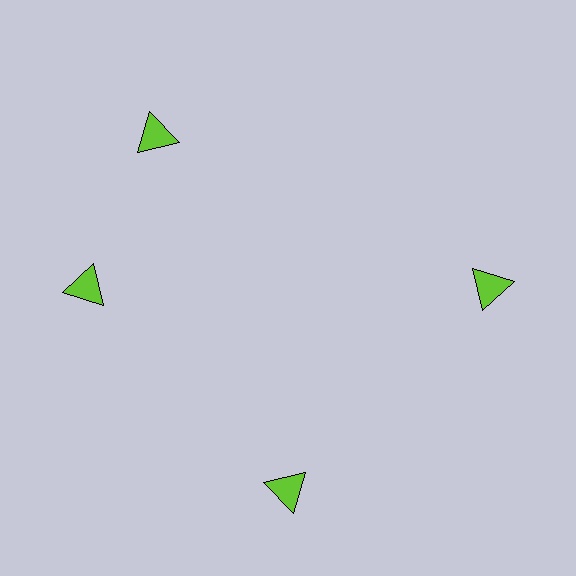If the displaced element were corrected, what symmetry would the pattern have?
It would have 4-fold rotational symmetry — the pattern would map onto itself every 90 degrees.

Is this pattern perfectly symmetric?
No. The 4 lime triangles are arranged in a ring, but one element near the 12 o'clock position is rotated out of alignment along the ring, breaking the 4-fold rotational symmetry.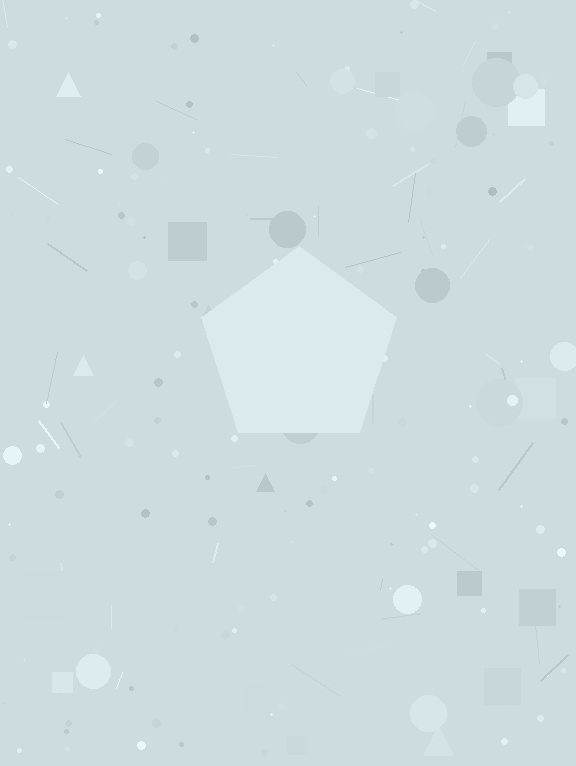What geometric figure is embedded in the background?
A pentagon is embedded in the background.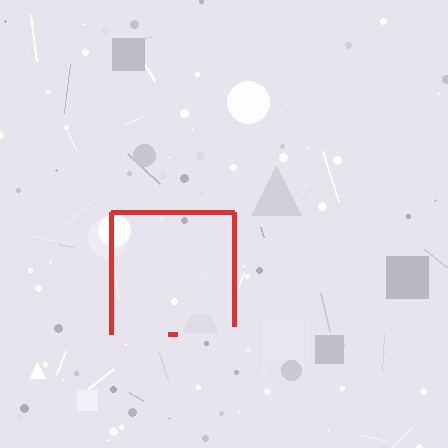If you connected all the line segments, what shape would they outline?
They would outline a square.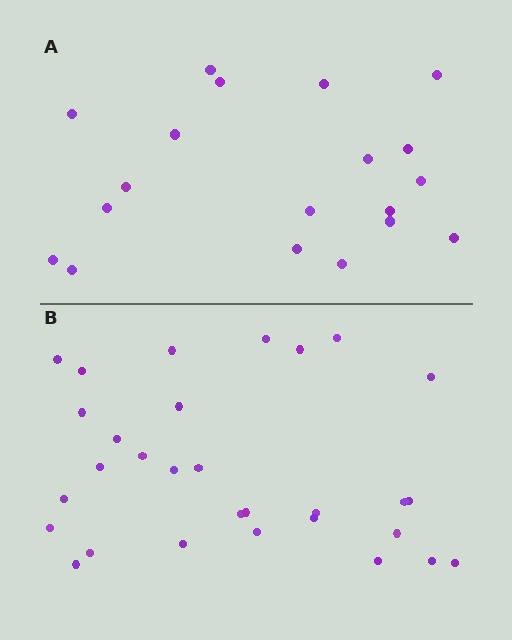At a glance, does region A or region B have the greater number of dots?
Region B (the bottom region) has more dots.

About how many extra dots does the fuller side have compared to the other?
Region B has roughly 12 or so more dots than region A.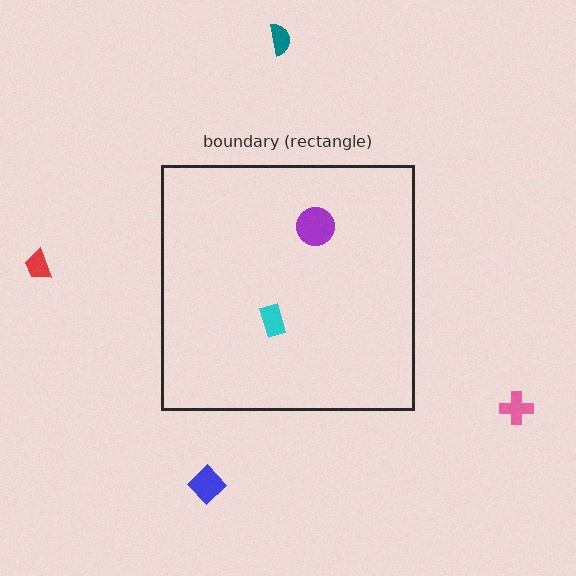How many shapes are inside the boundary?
2 inside, 4 outside.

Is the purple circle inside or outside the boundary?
Inside.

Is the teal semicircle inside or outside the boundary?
Outside.